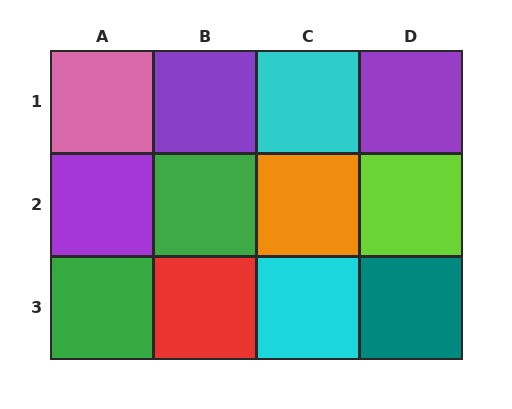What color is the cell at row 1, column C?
Cyan.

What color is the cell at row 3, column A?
Green.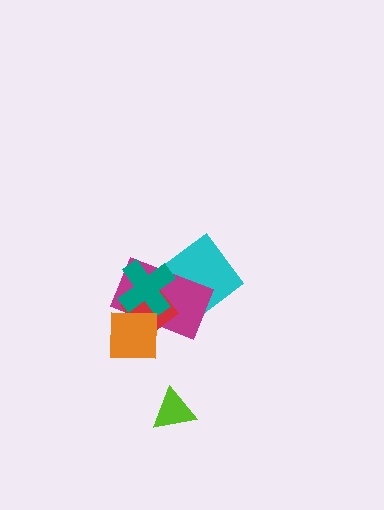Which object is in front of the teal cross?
The orange square is in front of the teal cross.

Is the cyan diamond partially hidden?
Yes, it is partially covered by another shape.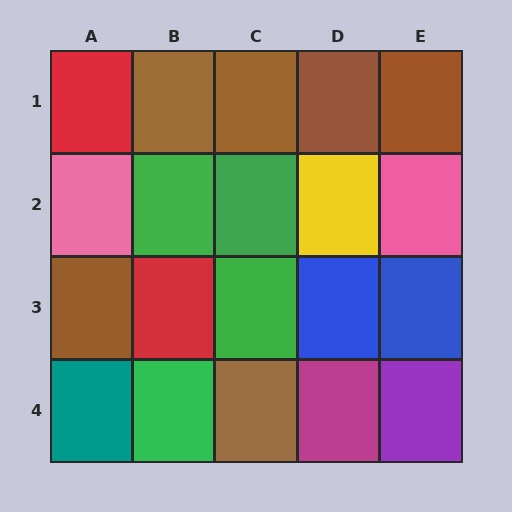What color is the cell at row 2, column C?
Green.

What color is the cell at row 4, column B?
Green.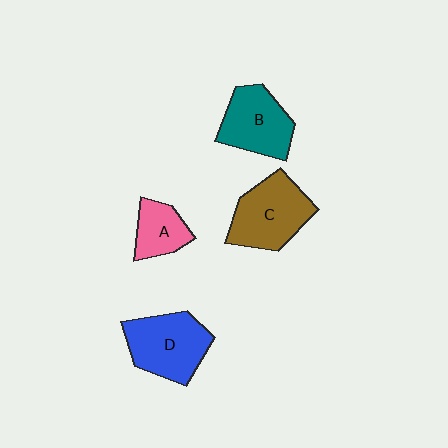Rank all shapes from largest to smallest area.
From largest to smallest: D (blue), C (brown), B (teal), A (pink).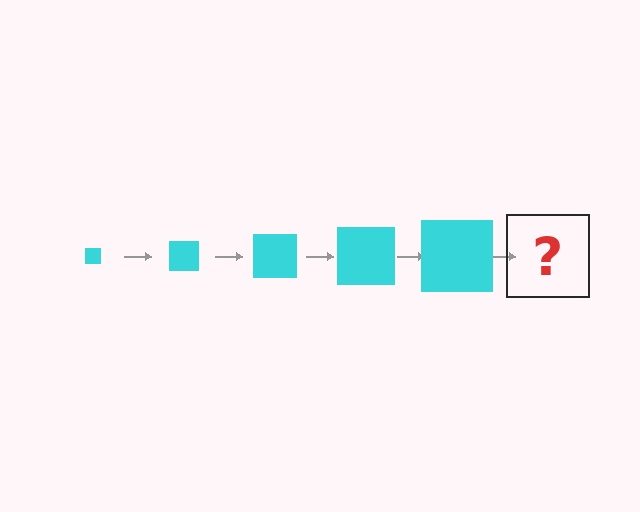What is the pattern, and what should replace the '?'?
The pattern is that the square gets progressively larger each step. The '?' should be a cyan square, larger than the previous one.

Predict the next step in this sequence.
The next step is a cyan square, larger than the previous one.